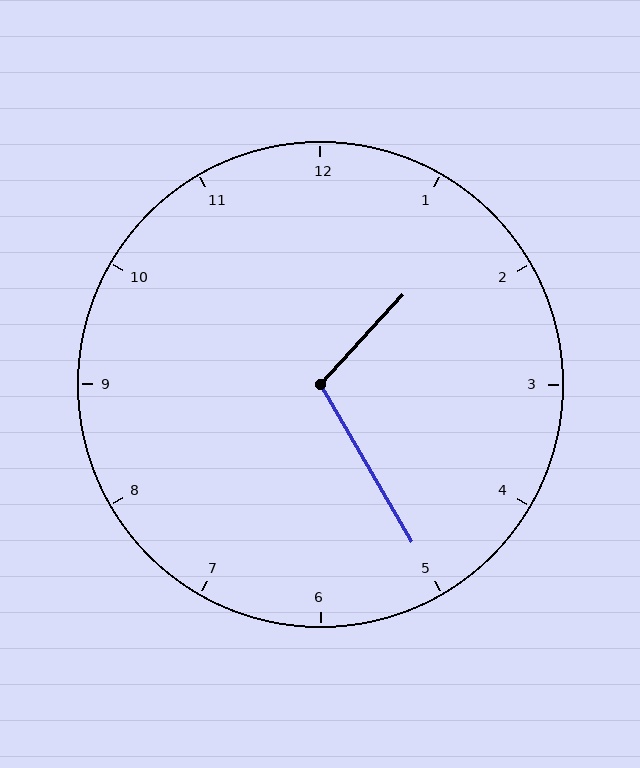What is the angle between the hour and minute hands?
Approximately 108 degrees.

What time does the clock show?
1:25.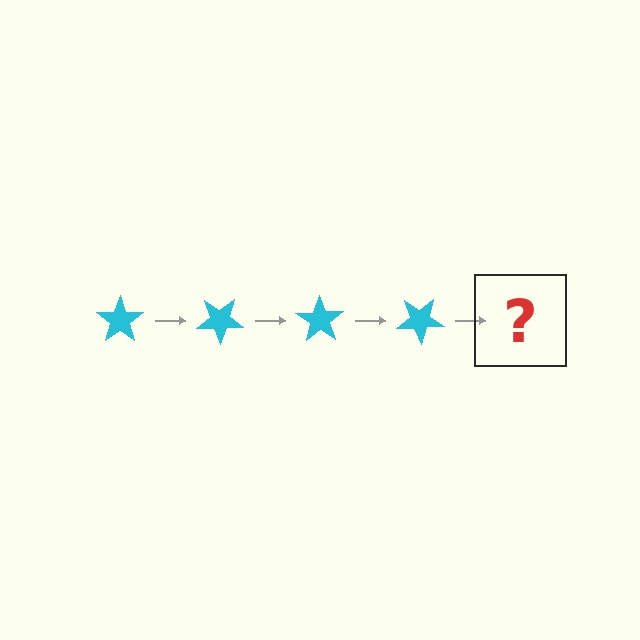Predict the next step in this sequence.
The next step is a cyan star rotated 140 degrees.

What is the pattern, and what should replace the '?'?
The pattern is that the star rotates 35 degrees each step. The '?' should be a cyan star rotated 140 degrees.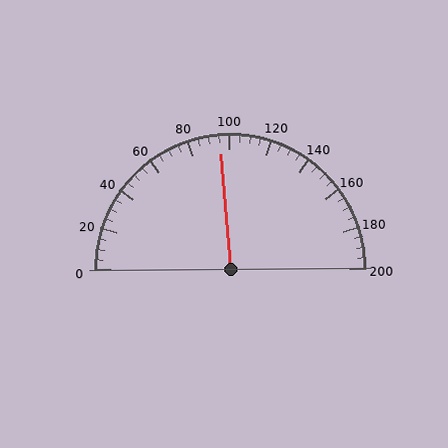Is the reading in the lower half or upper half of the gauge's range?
The reading is in the lower half of the range (0 to 200).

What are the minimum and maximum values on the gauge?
The gauge ranges from 0 to 200.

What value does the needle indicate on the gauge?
The needle indicates approximately 95.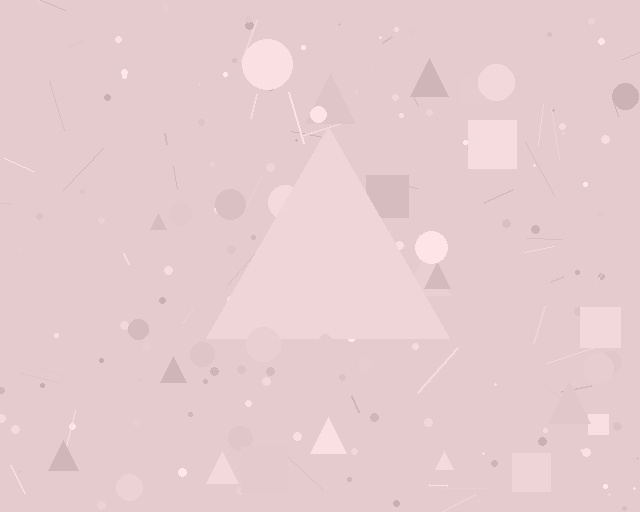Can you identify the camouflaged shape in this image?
The camouflaged shape is a triangle.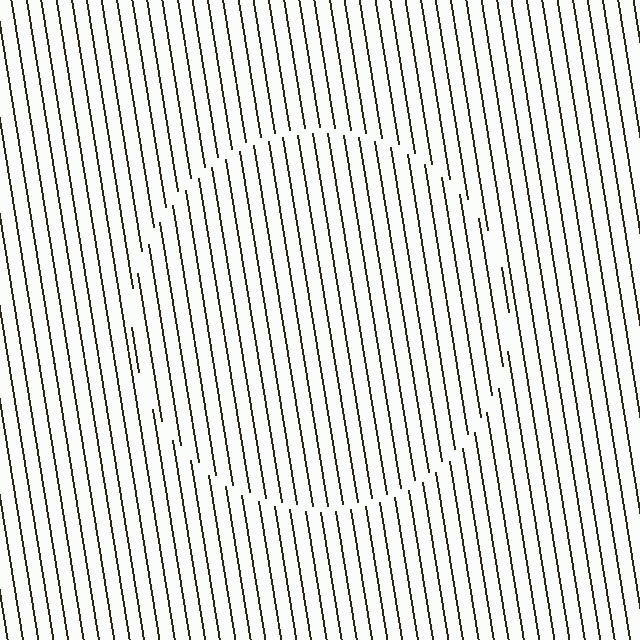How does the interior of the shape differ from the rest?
The interior of the shape contains the same grating, shifted by half a period — the contour is defined by the phase discontinuity where line-ends from the inner and outer gratings abut.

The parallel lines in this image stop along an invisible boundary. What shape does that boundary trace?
An illusory circle. The interior of the shape contains the same grating, shifted by half a period — the contour is defined by the phase discontinuity where line-ends from the inner and outer gratings abut.